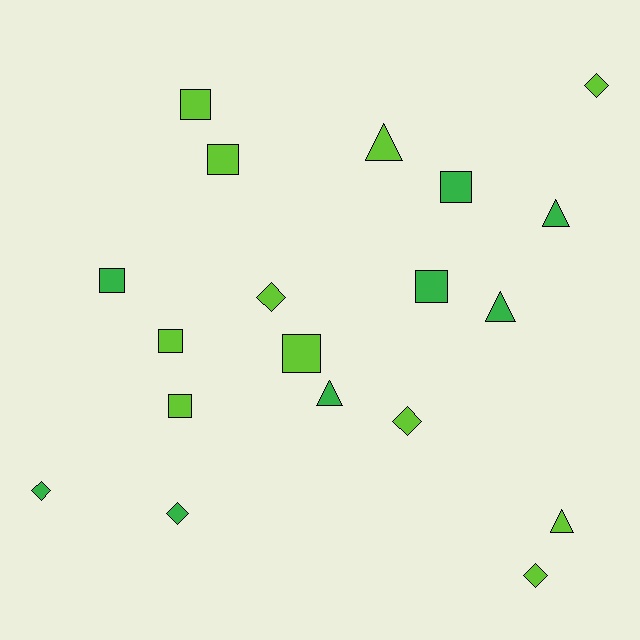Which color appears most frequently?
Lime, with 11 objects.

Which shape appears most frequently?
Square, with 8 objects.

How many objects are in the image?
There are 19 objects.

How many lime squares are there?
There are 5 lime squares.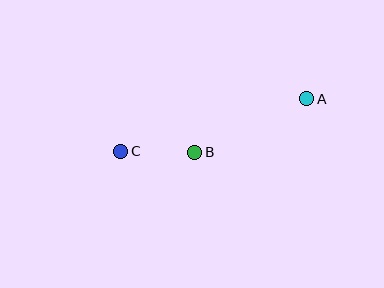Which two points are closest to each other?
Points B and C are closest to each other.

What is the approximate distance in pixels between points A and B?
The distance between A and B is approximately 124 pixels.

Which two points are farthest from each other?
Points A and C are farthest from each other.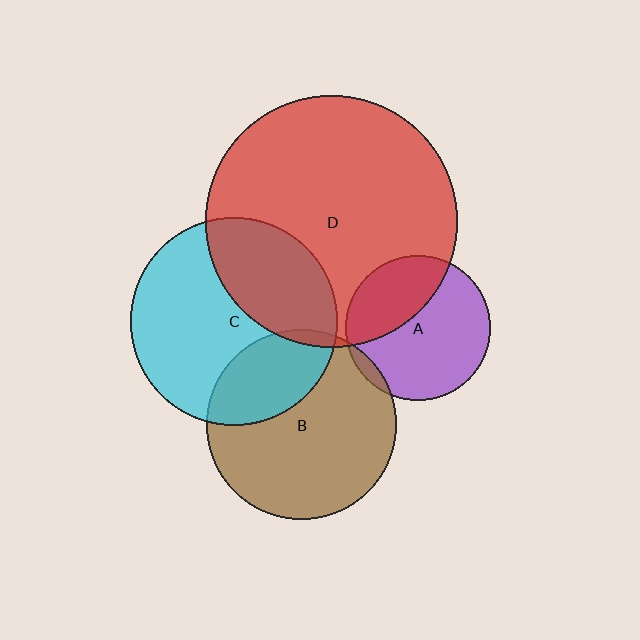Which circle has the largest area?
Circle D (red).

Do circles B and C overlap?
Yes.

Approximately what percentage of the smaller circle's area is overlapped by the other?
Approximately 30%.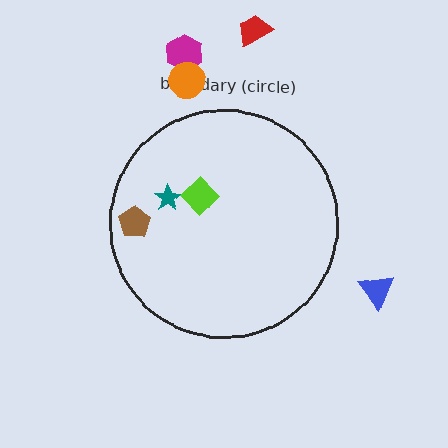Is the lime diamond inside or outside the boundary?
Inside.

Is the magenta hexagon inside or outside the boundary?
Outside.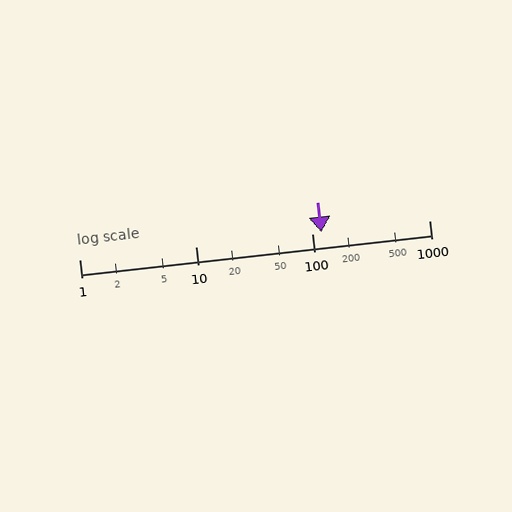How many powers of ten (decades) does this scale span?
The scale spans 3 decades, from 1 to 1000.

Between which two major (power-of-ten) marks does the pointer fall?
The pointer is between 100 and 1000.